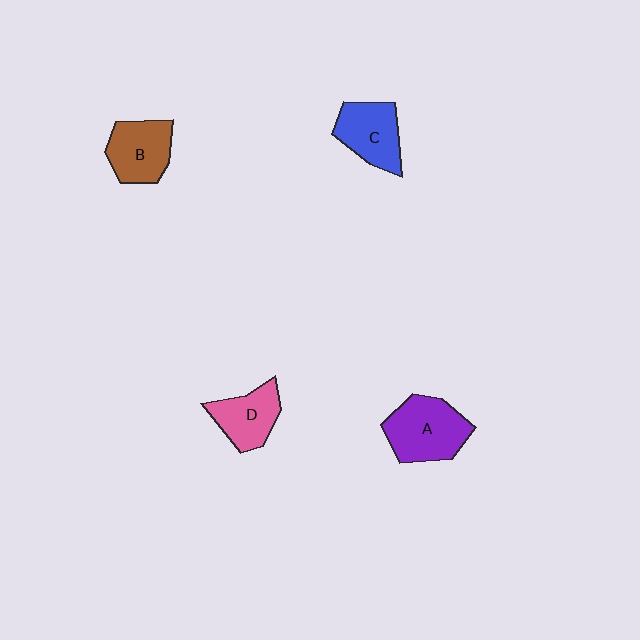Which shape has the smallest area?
Shape D (pink).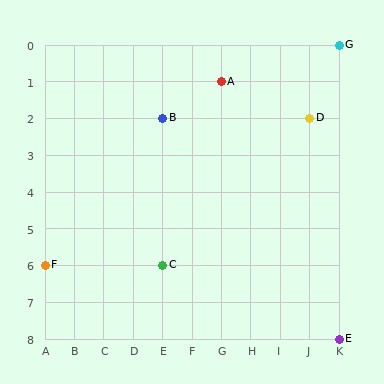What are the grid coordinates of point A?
Point A is at grid coordinates (G, 1).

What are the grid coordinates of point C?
Point C is at grid coordinates (E, 6).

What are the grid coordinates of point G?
Point G is at grid coordinates (K, 0).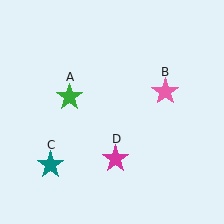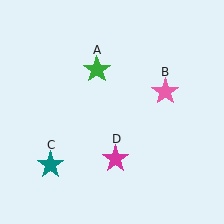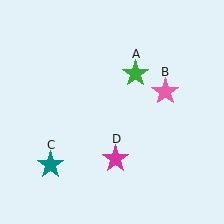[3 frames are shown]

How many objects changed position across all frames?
1 object changed position: green star (object A).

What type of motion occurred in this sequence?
The green star (object A) rotated clockwise around the center of the scene.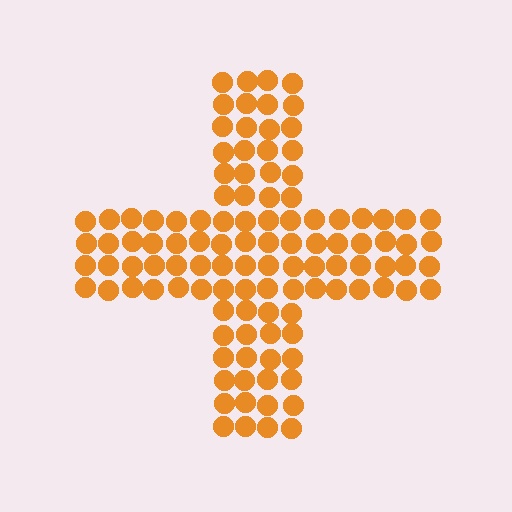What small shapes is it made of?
It is made of small circles.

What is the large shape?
The large shape is a cross.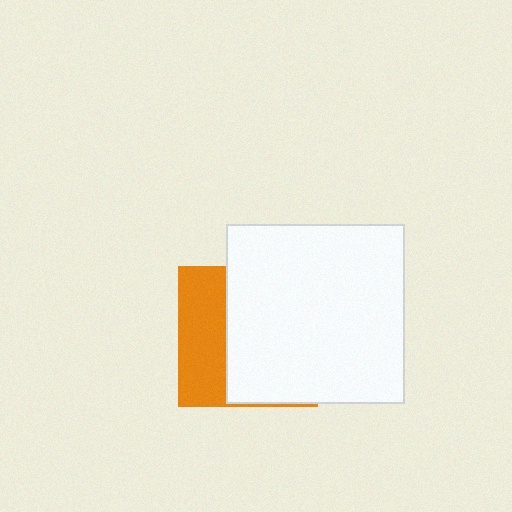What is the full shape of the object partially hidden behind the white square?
The partially hidden object is an orange square.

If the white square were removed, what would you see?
You would see the complete orange square.